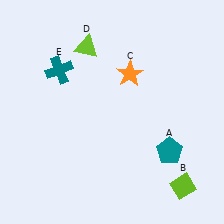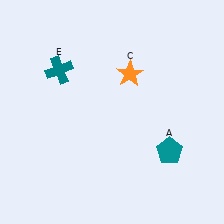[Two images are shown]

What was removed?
The lime diamond (B), the lime triangle (D) were removed in Image 2.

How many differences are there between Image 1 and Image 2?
There are 2 differences between the two images.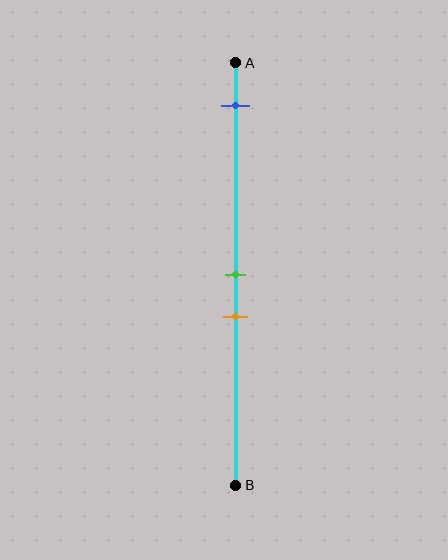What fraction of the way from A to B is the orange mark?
The orange mark is approximately 60% (0.6) of the way from A to B.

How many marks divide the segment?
There are 3 marks dividing the segment.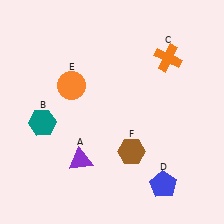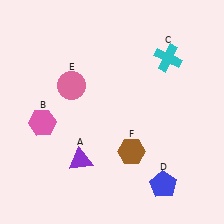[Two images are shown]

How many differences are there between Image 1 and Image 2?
There are 3 differences between the two images.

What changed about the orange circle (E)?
In Image 1, E is orange. In Image 2, it changed to pink.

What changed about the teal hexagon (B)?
In Image 1, B is teal. In Image 2, it changed to pink.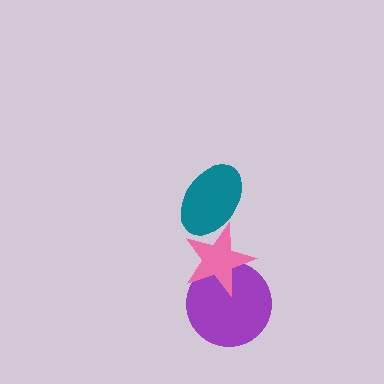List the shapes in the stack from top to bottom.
From top to bottom: the teal ellipse, the pink star, the purple circle.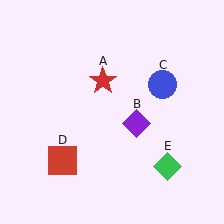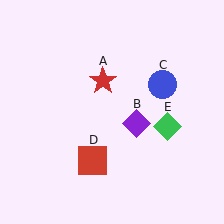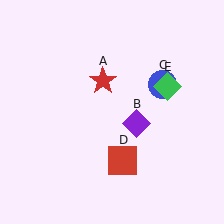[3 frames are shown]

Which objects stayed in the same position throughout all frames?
Red star (object A) and purple diamond (object B) and blue circle (object C) remained stationary.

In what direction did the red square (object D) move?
The red square (object D) moved right.